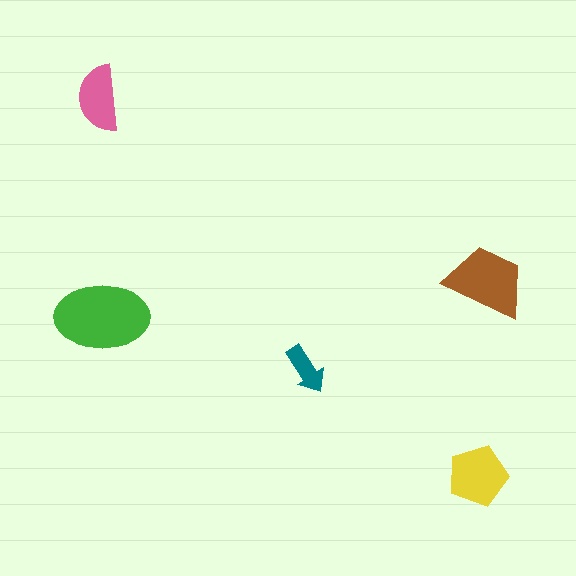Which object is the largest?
The green ellipse.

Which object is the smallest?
The teal arrow.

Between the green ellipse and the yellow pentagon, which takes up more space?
The green ellipse.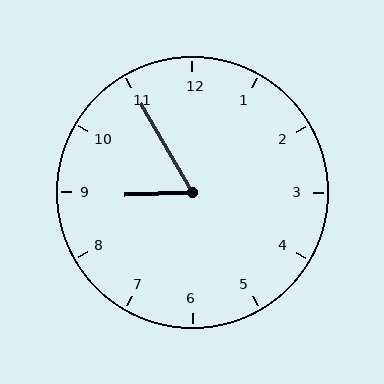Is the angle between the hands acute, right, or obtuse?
It is acute.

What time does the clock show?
8:55.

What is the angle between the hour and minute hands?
Approximately 62 degrees.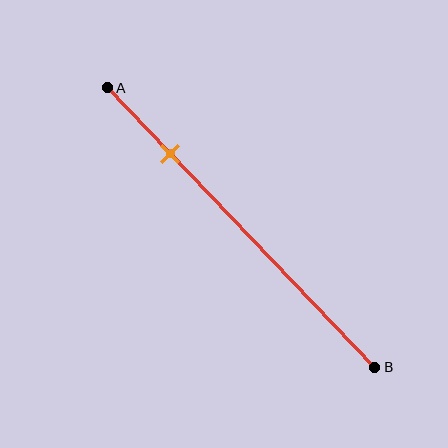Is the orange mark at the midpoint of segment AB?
No, the mark is at about 25% from A, not at the 50% midpoint.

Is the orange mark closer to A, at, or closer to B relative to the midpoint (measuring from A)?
The orange mark is closer to point A than the midpoint of segment AB.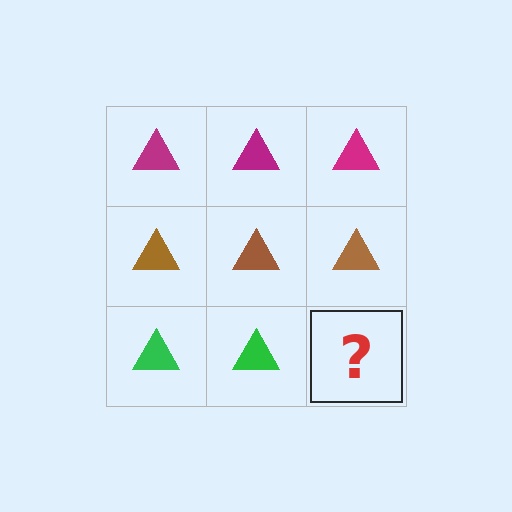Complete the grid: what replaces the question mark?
The question mark should be replaced with a green triangle.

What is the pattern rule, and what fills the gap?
The rule is that each row has a consistent color. The gap should be filled with a green triangle.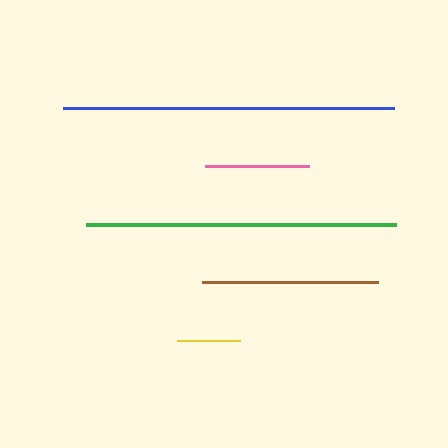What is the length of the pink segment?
The pink segment is approximately 104 pixels long.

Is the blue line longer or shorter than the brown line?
The blue line is longer than the brown line.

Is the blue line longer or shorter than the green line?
The blue line is longer than the green line.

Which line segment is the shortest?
The yellow line is the shortest at approximately 64 pixels.